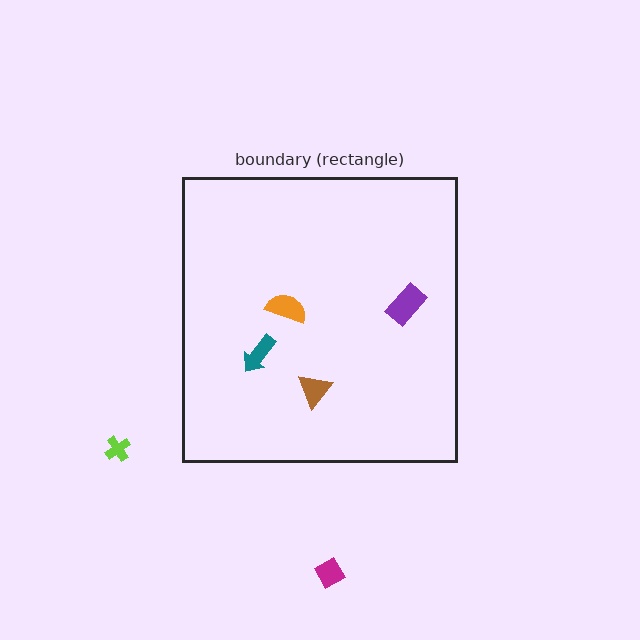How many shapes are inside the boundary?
4 inside, 2 outside.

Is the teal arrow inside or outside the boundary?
Inside.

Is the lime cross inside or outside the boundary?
Outside.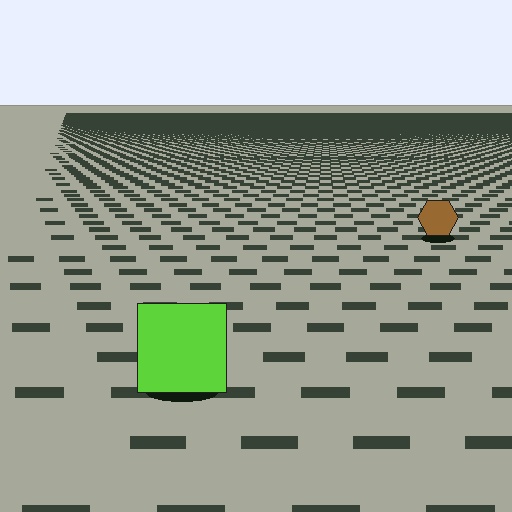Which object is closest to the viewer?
The lime square is closest. The texture marks near it are larger and more spread out.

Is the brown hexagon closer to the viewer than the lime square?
No. The lime square is closer — you can tell from the texture gradient: the ground texture is coarser near it.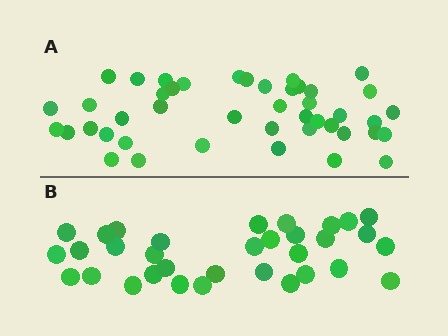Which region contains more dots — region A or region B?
Region A (the top region) has more dots.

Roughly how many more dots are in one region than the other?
Region A has roughly 12 or so more dots than region B.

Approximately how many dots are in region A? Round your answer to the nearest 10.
About 40 dots. (The exact count is 44, which rounds to 40.)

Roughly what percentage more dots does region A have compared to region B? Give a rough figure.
About 35% more.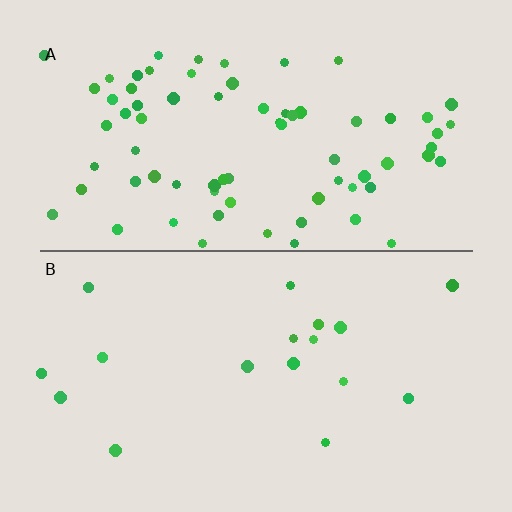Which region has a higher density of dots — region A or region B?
A (the top).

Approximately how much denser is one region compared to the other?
Approximately 4.2× — region A over region B.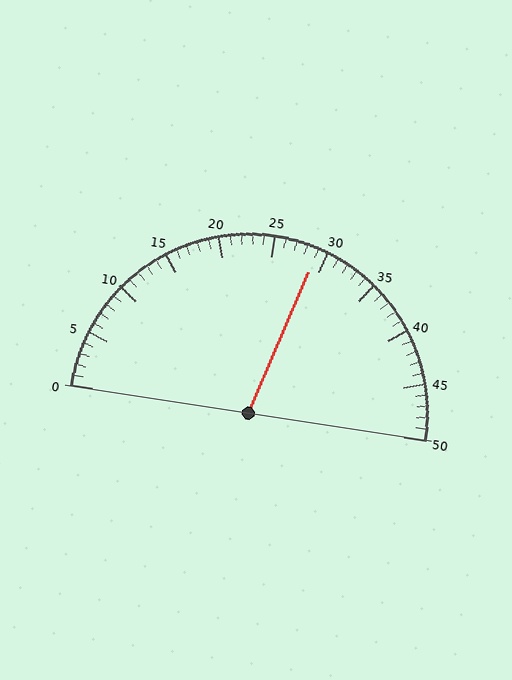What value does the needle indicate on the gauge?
The needle indicates approximately 29.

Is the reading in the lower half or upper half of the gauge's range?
The reading is in the upper half of the range (0 to 50).